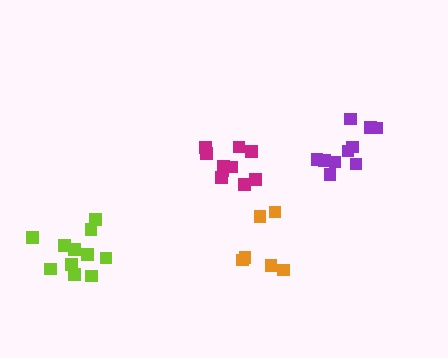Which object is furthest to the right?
The purple cluster is rightmost.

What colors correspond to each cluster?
The clusters are colored: purple, orange, magenta, lime.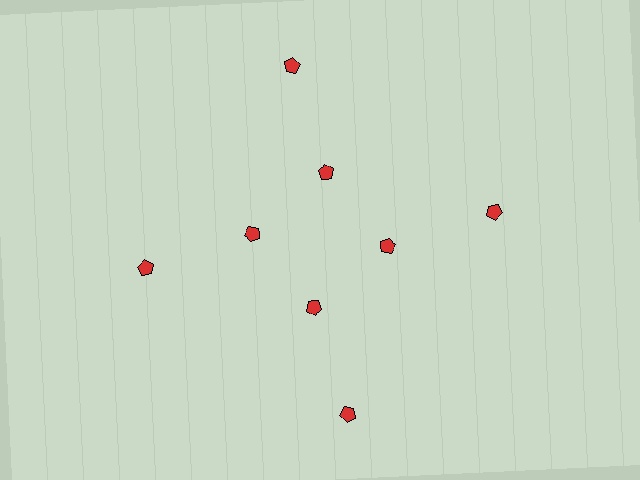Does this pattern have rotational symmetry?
Yes, this pattern has 4-fold rotational symmetry. It looks the same after rotating 90 degrees around the center.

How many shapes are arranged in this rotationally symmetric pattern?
There are 8 shapes, arranged in 4 groups of 2.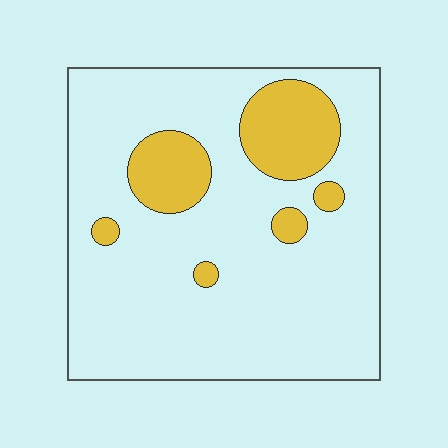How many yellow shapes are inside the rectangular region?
6.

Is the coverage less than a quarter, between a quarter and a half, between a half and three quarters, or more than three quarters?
Less than a quarter.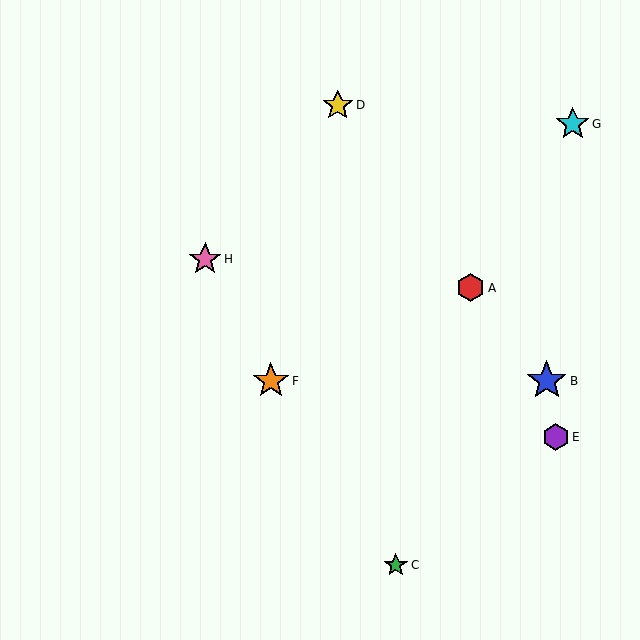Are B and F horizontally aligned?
Yes, both are at y≈381.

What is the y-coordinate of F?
Object F is at y≈381.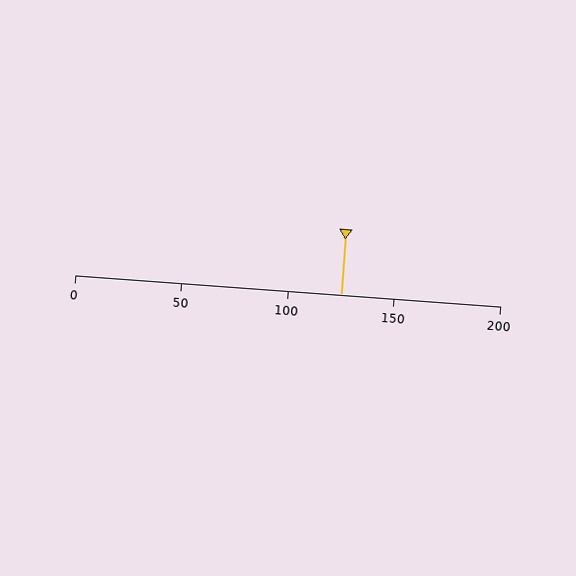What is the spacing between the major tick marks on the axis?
The major ticks are spaced 50 apart.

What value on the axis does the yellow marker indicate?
The marker indicates approximately 125.